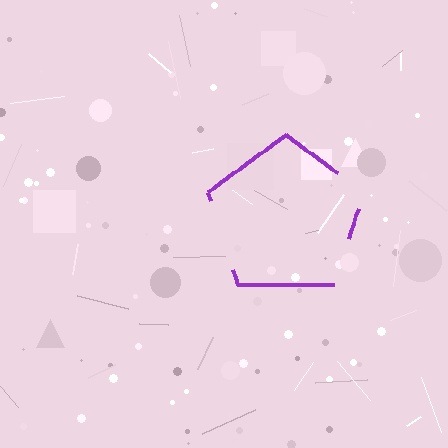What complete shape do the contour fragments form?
The contour fragments form a pentagon.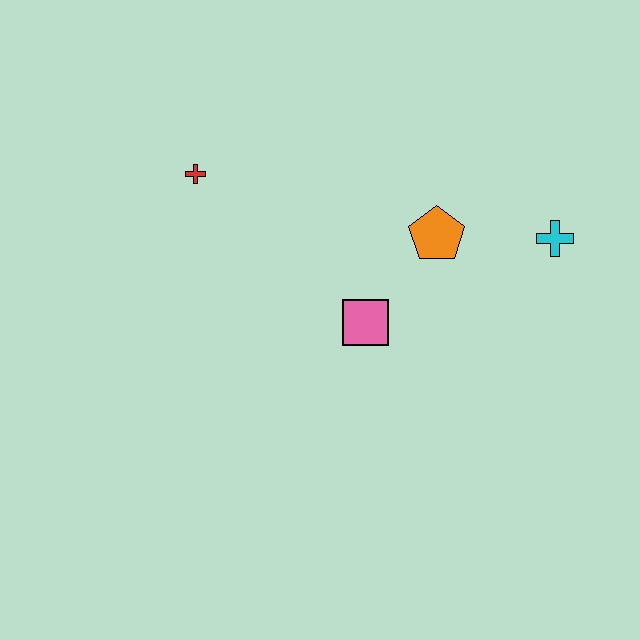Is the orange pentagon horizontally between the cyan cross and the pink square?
Yes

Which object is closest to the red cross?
The pink square is closest to the red cross.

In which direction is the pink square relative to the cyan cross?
The pink square is to the left of the cyan cross.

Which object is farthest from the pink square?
The red cross is farthest from the pink square.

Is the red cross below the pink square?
No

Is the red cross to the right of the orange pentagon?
No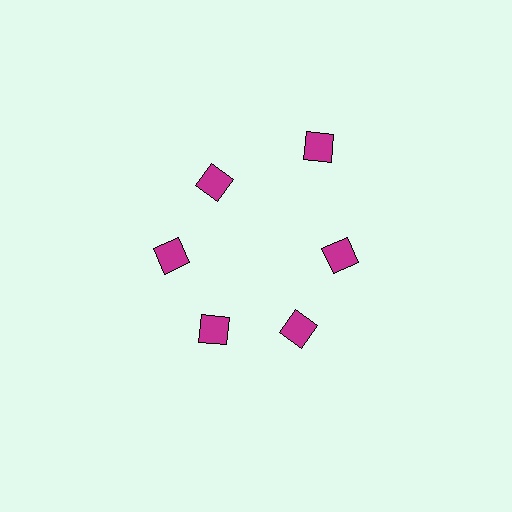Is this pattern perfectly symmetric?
No. The 6 magenta diamonds are arranged in a ring, but one element near the 1 o'clock position is pushed outward from the center, breaking the 6-fold rotational symmetry.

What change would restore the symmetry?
The symmetry would be restored by moving it inward, back onto the ring so that all 6 diamonds sit at equal angles and equal distance from the center.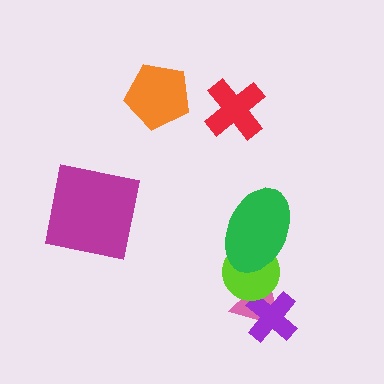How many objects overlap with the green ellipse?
1 object overlaps with the green ellipse.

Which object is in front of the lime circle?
The green ellipse is in front of the lime circle.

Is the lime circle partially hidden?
Yes, it is partially covered by another shape.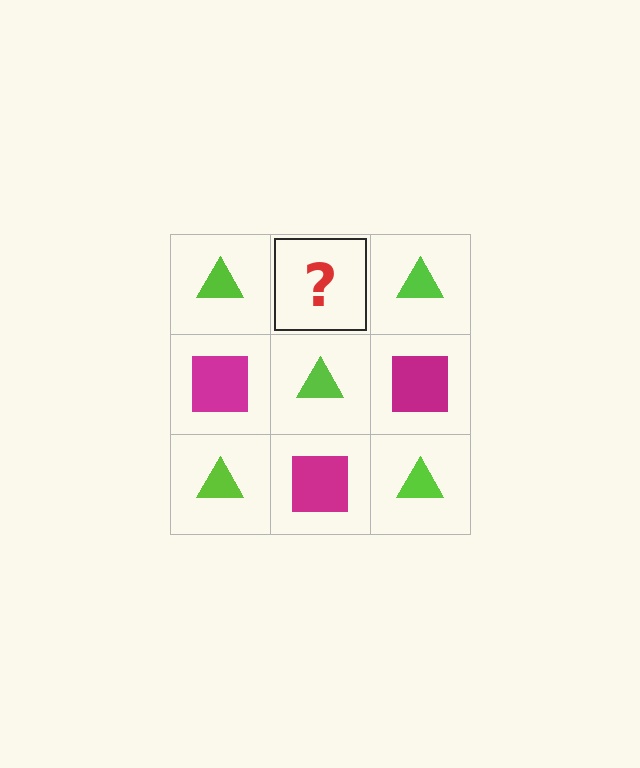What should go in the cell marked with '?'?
The missing cell should contain a magenta square.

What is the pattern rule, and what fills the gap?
The rule is that it alternates lime triangle and magenta square in a checkerboard pattern. The gap should be filled with a magenta square.